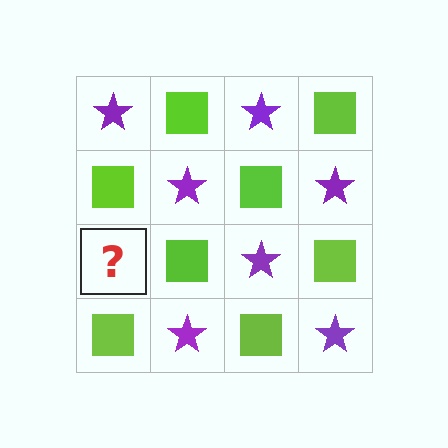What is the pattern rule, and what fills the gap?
The rule is that it alternates purple star and lime square in a checkerboard pattern. The gap should be filled with a purple star.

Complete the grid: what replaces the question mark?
The question mark should be replaced with a purple star.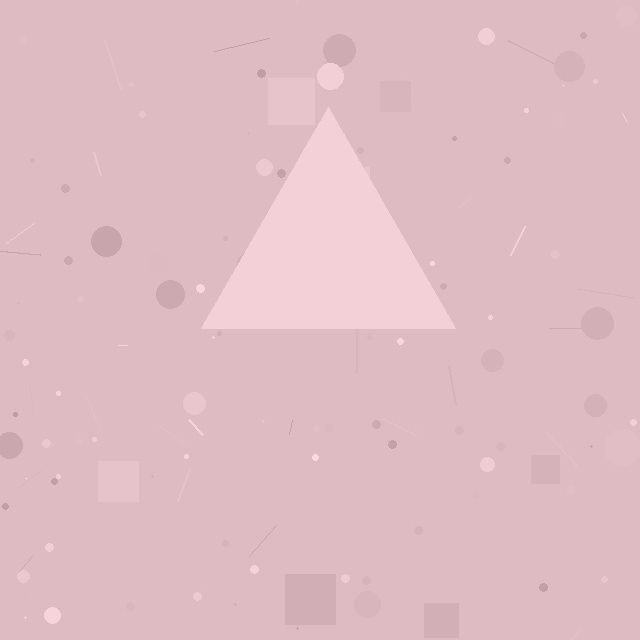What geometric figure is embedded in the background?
A triangle is embedded in the background.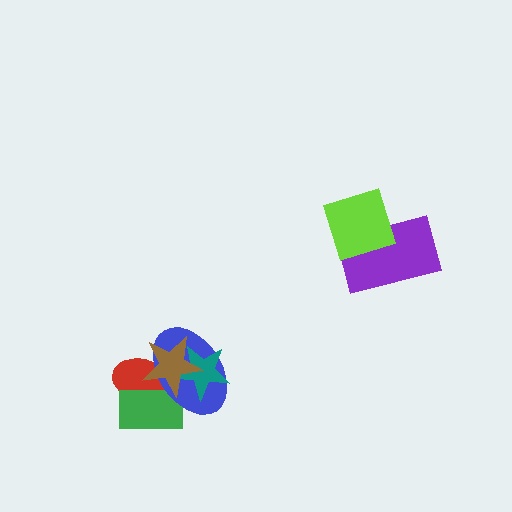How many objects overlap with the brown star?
4 objects overlap with the brown star.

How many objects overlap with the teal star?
2 objects overlap with the teal star.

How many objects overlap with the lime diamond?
1 object overlaps with the lime diamond.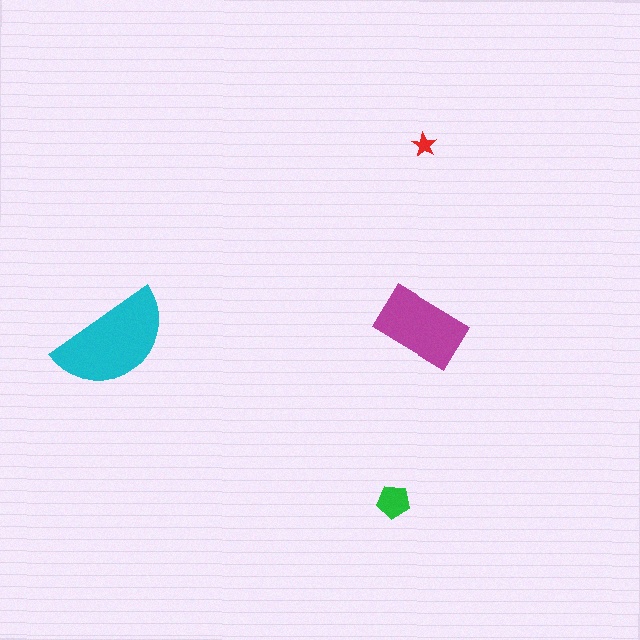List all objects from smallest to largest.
The red star, the green pentagon, the magenta rectangle, the cyan semicircle.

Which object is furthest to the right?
The red star is rightmost.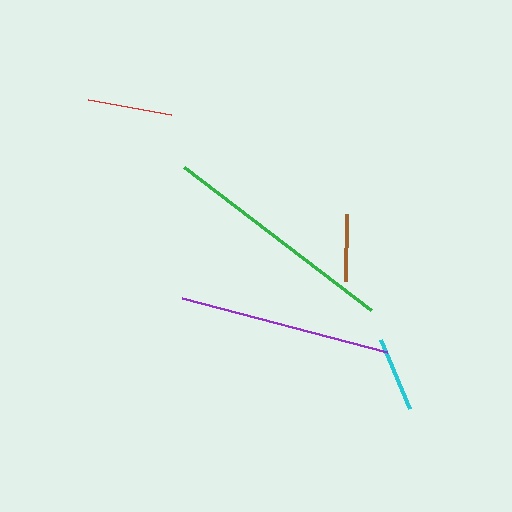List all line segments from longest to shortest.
From longest to shortest: green, purple, red, cyan, brown.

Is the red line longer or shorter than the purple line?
The purple line is longer than the red line.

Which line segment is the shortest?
The brown line is the shortest at approximately 67 pixels.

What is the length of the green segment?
The green segment is approximately 235 pixels long.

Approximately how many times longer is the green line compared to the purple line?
The green line is approximately 1.1 times the length of the purple line.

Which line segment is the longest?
The green line is the longest at approximately 235 pixels.